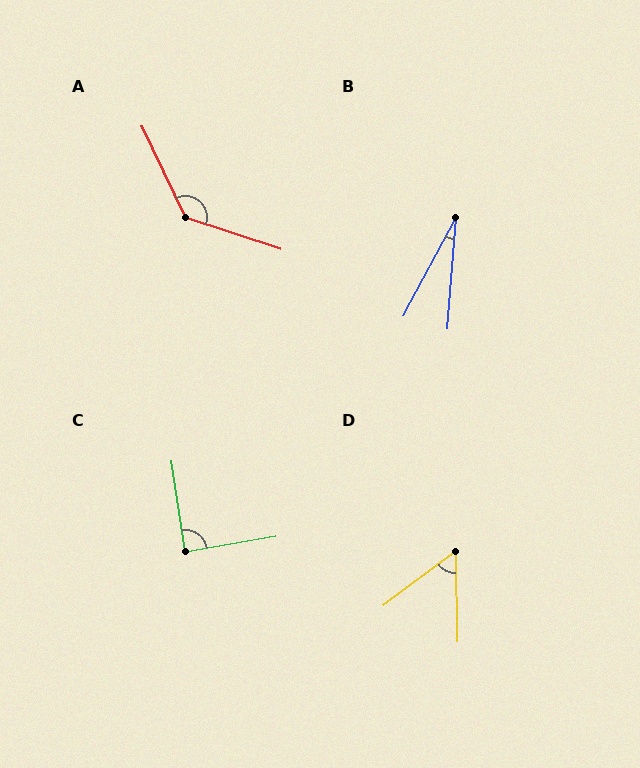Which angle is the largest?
A, at approximately 133 degrees.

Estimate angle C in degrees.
Approximately 89 degrees.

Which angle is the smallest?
B, at approximately 24 degrees.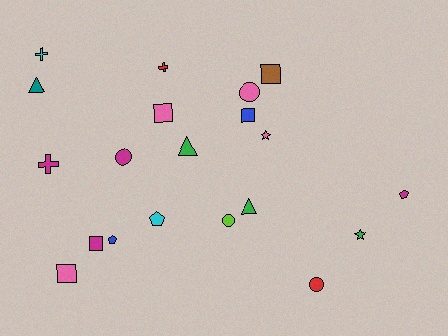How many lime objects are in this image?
There is 1 lime object.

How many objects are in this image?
There are 20 objects.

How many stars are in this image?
There are 2 stars.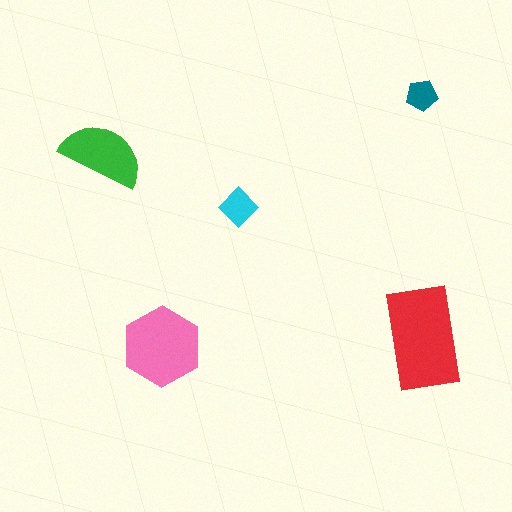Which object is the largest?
The red rectangle.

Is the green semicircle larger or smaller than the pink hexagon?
Smaller.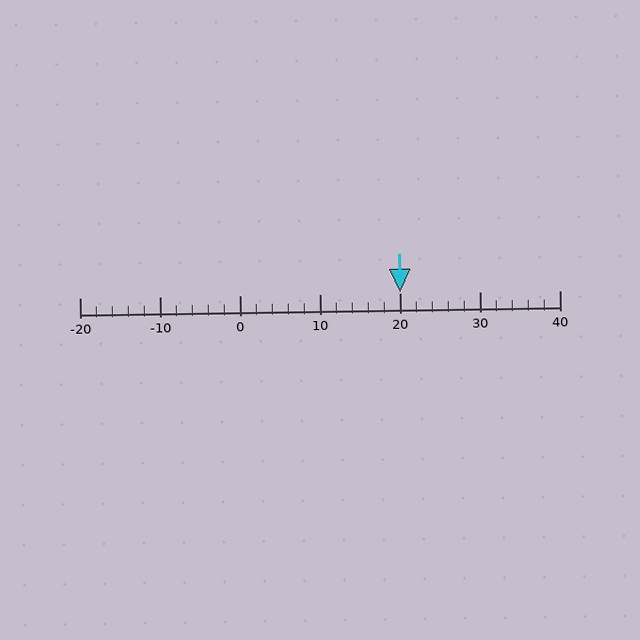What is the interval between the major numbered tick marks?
The major tick marks are spaced 10 units apart.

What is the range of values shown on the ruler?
The ruler shows values from -20 to 40.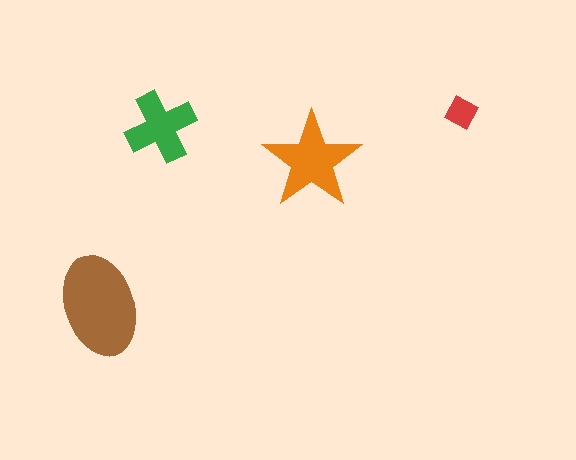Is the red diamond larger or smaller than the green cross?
Smaller.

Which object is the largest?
The brown ellipse.